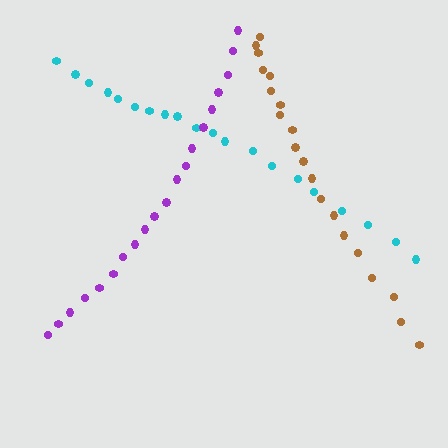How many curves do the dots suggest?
There are 3 distinct paths.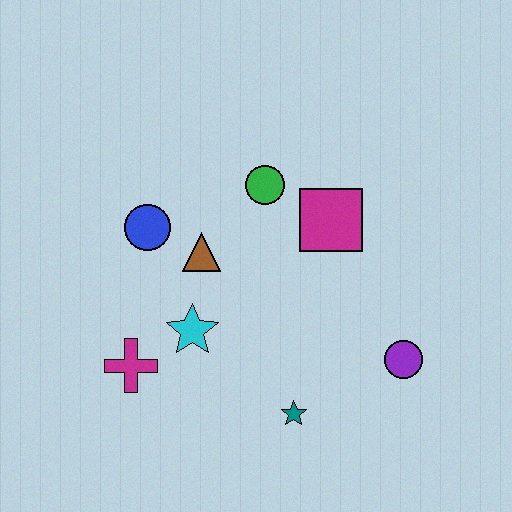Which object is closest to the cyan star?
The magenta cross is closest to the cyan star.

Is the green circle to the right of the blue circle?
Yes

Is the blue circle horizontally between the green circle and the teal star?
No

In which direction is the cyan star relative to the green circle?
The cyan star is below the green circle.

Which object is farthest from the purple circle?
The blue circle is farthest from the purple circle.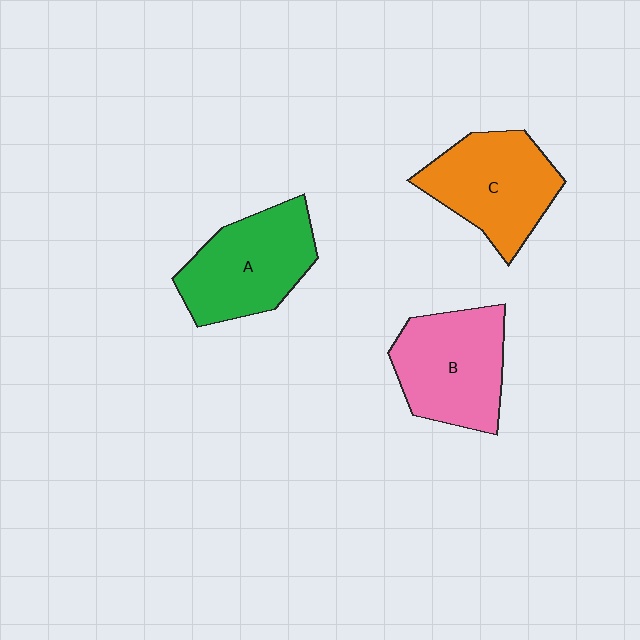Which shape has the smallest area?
Shape C (orange).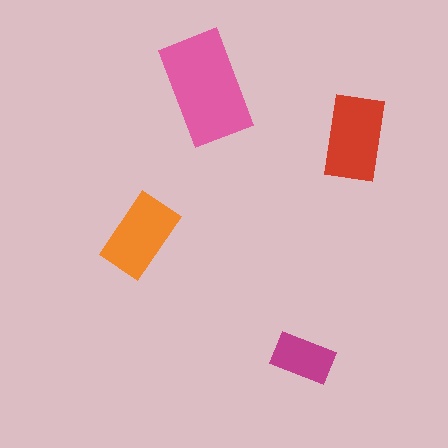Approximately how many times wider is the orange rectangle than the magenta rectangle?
About 1.5 times wider.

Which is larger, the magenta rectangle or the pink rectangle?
The pink one.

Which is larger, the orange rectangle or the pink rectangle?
The pink one.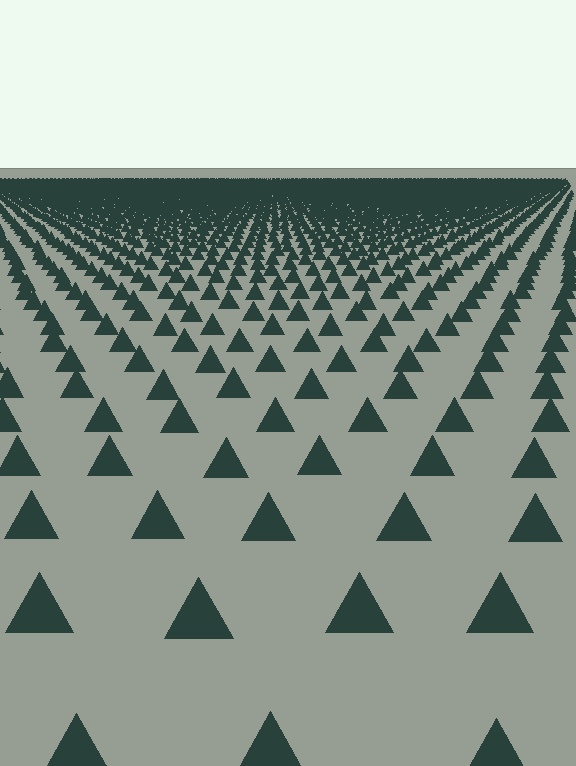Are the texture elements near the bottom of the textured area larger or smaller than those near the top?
Larger. Near the bottom, elements are closer to the viewer and appear at a bigger on-screen size.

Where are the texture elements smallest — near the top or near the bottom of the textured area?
Near the top.